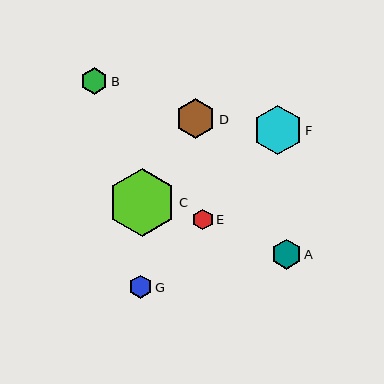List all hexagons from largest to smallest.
From largest to smallest: C, F, D, A, B, G, E.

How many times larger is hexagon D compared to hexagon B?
Hexagon D is approximately 1.5 times the size of hexagon B.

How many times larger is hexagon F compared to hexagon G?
Hexagon F is approximately 2.1 times the size of hexagon G.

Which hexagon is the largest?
Hexagon C is the largest with a size of approximately 68 pixels.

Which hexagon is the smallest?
Hexagon E is the smallest with a size of approximately 21 pixels.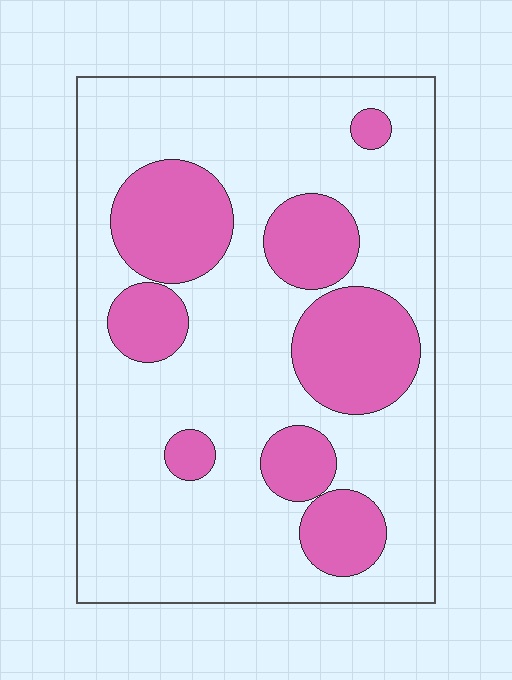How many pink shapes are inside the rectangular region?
8.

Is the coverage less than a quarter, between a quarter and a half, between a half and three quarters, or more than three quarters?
Between a quarter and a half.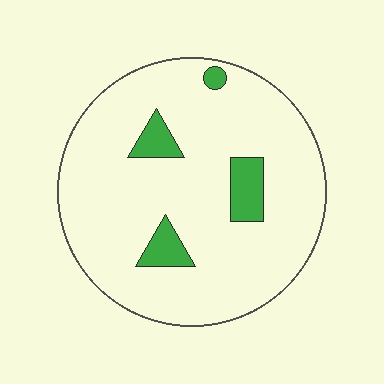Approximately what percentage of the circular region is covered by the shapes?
Approximately 10%.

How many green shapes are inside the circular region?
4.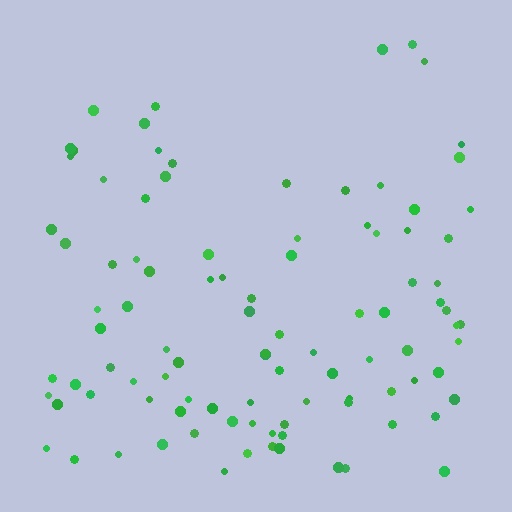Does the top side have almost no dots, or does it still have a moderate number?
Still a moderate number, just noticeably fewer than the bottom.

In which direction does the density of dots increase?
From top to bottom, with the bottom side densest.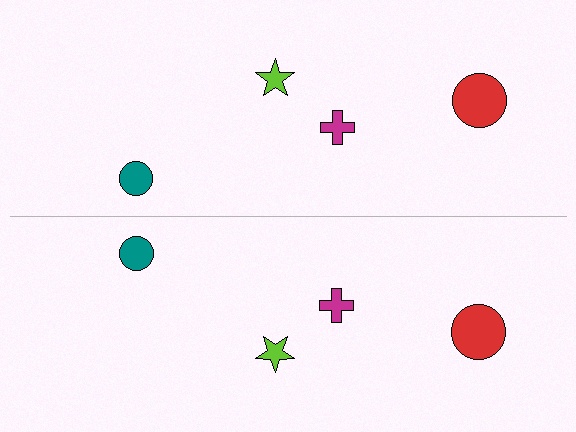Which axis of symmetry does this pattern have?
The pattern has a horizontal axis of symmetry running through the center of the image.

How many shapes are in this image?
There are 8 shapes in this image.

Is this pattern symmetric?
Yes, this pattern has bilateral (reflection) symmetry.